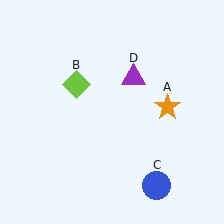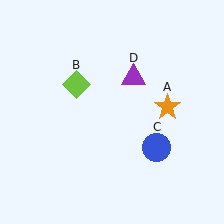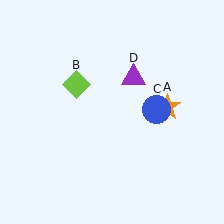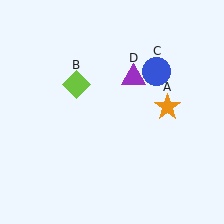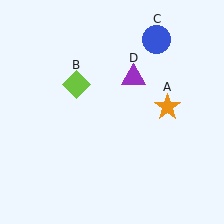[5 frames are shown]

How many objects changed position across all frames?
1 object changed position: blue circle (object C).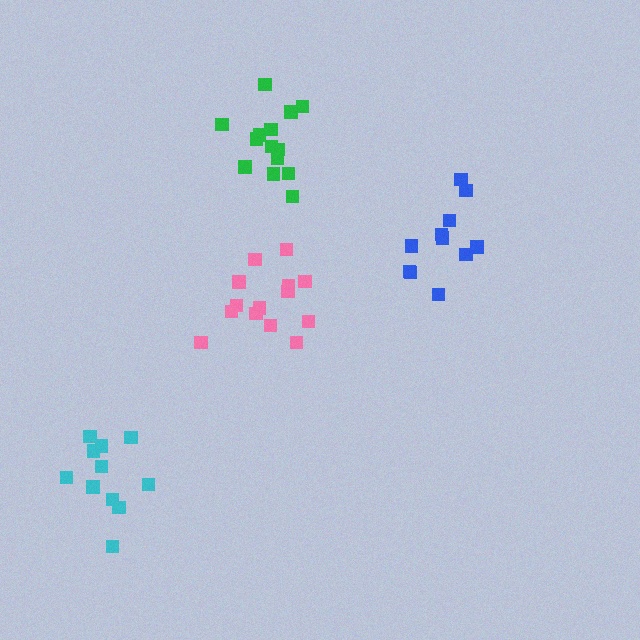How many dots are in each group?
Group 1: 14 dots, Group 2: 14 dots, Group 3: 11 dots, Group 4: 11 dots (50 total).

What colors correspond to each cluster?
The clusters are colored: green, pink, blue, cyan.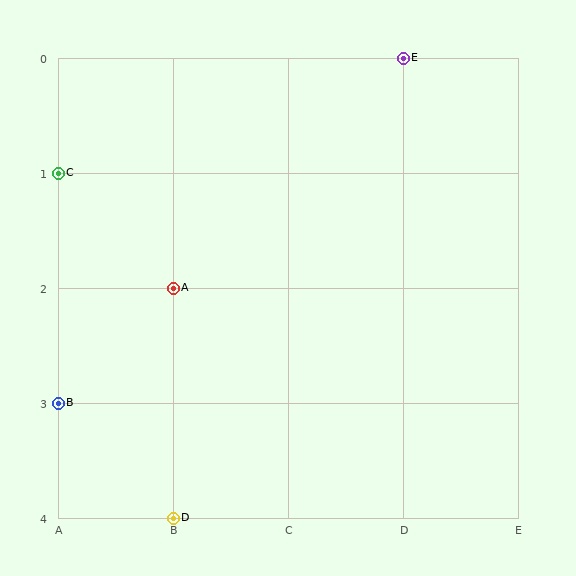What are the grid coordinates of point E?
Point E is at grid coordinates (D, 0).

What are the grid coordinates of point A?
Point A is at grid coordinates (B, 2).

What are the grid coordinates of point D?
Point D is at grid coordinates (B, 4).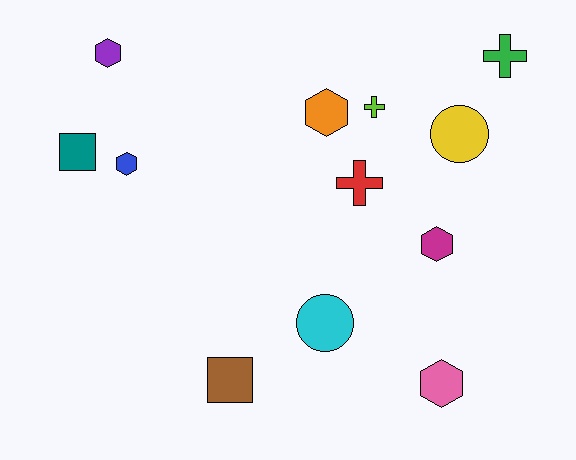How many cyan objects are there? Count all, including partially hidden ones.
There is 1 cyan object.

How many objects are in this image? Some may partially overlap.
There are 12 objects.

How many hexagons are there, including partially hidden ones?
There are 5 hexagons.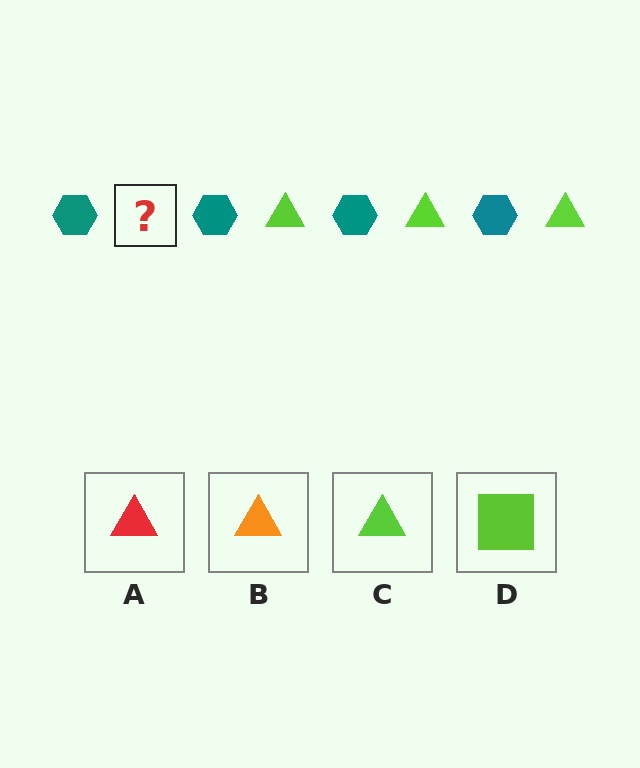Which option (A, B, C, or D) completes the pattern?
C.